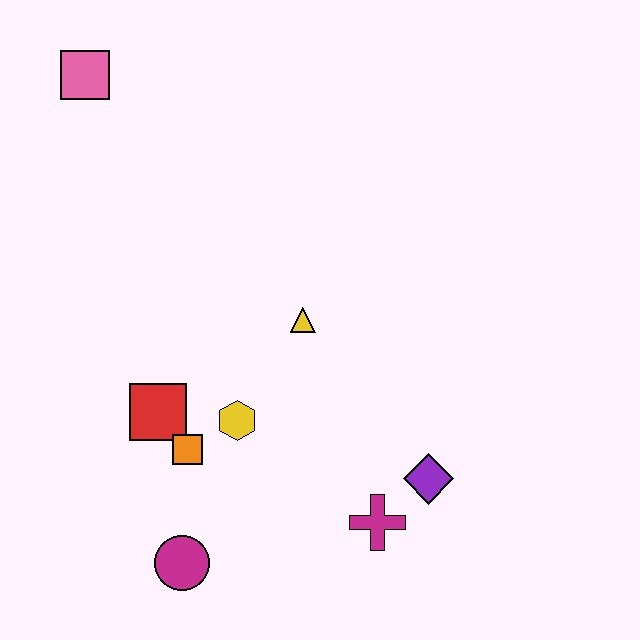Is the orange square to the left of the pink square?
No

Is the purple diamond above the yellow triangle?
No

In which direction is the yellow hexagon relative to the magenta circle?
The yellow hexagon is above the magenta circle.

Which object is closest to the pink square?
The yellow triangle is closest to the pink square.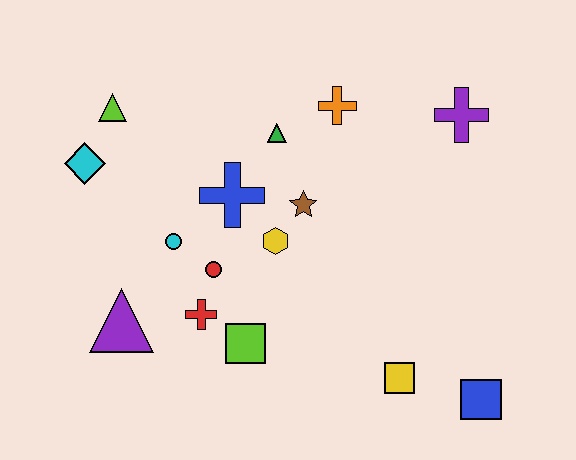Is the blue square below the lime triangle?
Yes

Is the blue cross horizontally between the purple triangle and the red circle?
No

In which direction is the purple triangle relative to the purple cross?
The purple triangle is to the left of the purple cross.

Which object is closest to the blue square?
The yellow square is closest to the blue square.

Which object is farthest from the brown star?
The blue square is farthest from the brown star.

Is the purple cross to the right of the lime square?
Yes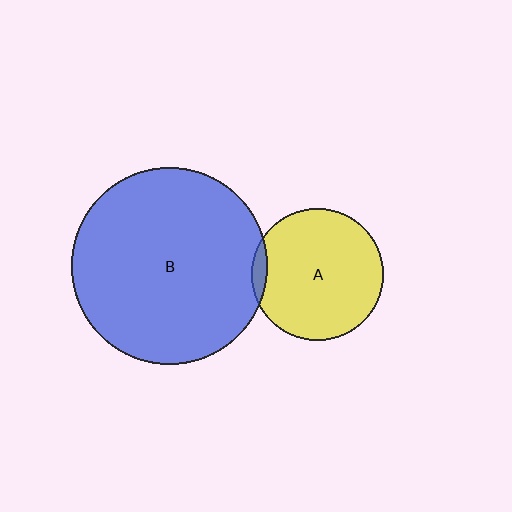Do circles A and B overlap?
Yes.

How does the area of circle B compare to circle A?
Approximately 2.2 times.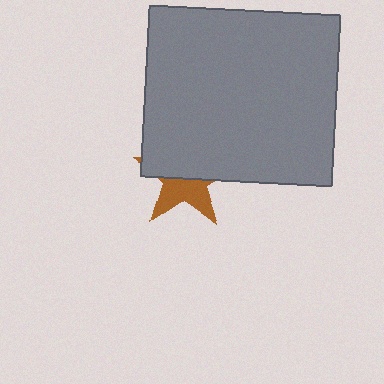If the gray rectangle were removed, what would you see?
You would see the complete brown star.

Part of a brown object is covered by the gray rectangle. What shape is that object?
It is a star.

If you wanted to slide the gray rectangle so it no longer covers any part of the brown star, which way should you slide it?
Slide it up — that is the most direct way to separate the two shapes.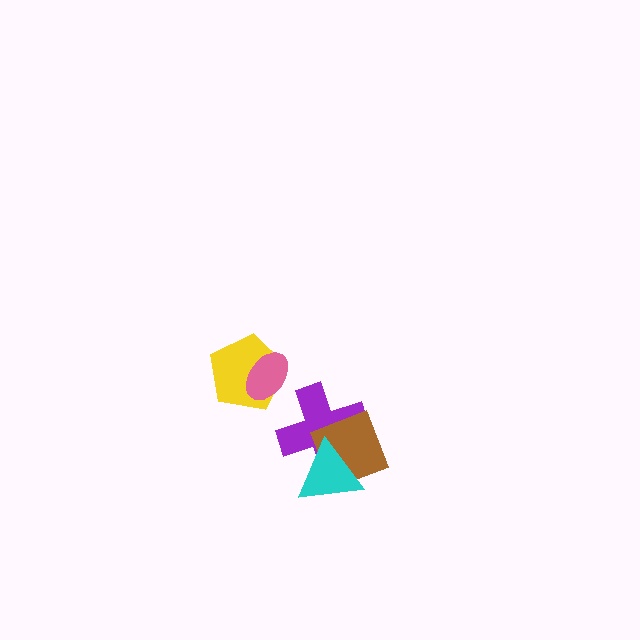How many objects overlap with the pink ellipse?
1 object overlaps with the pink ellipse.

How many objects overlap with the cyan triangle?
2 objects overlap with the cyan triangle.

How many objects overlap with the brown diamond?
2 objects overlap with the brown diamond.